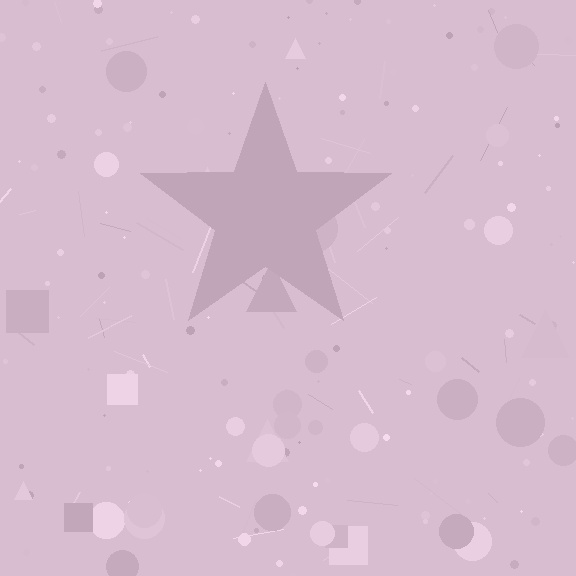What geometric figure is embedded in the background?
A star is embedded in the background.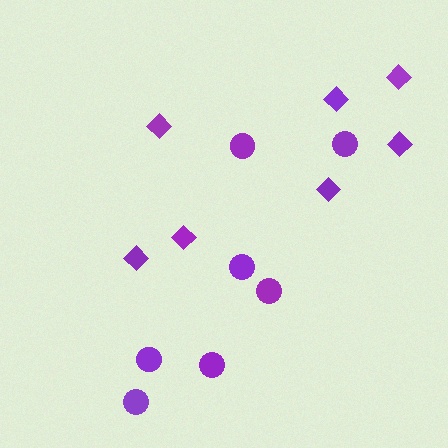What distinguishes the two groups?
There are 2 groups: one group of circles (7) and one group of diamonds (7).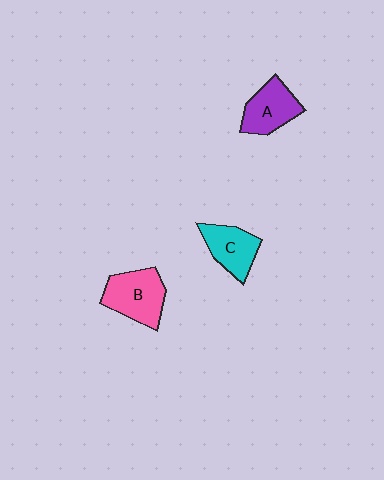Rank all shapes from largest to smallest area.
From largest to smallest: B (pink), A (purple), C (cyan).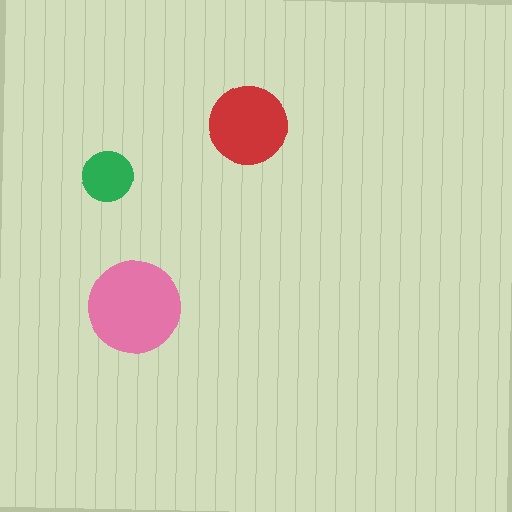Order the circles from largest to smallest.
the pink one, the red one, the green one.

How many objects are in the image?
There are 3 objects in the image.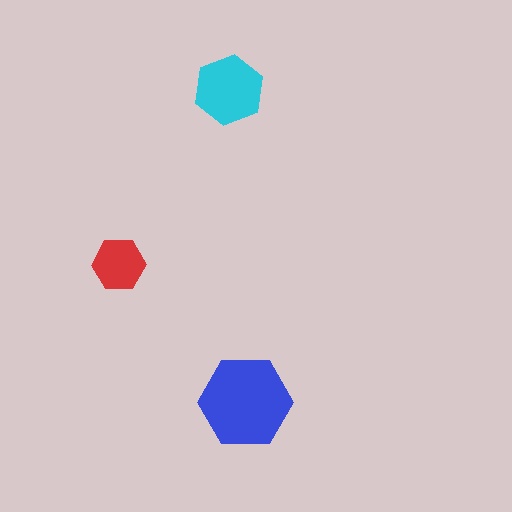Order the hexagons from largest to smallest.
the blue one, the cyan one, the red one.